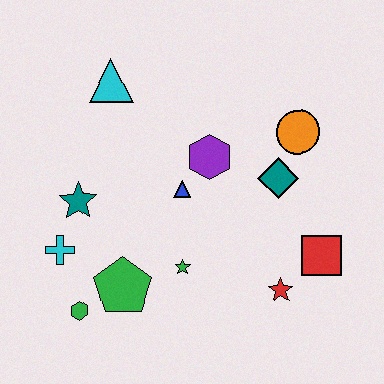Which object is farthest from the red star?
The cyan triangle is farthest from the red star.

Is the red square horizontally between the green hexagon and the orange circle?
No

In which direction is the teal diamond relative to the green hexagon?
The teal diamond is to the right of the green hexagon.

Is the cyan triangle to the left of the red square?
Yes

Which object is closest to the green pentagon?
The green hexagon is closest to the green pentagon.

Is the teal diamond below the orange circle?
Yes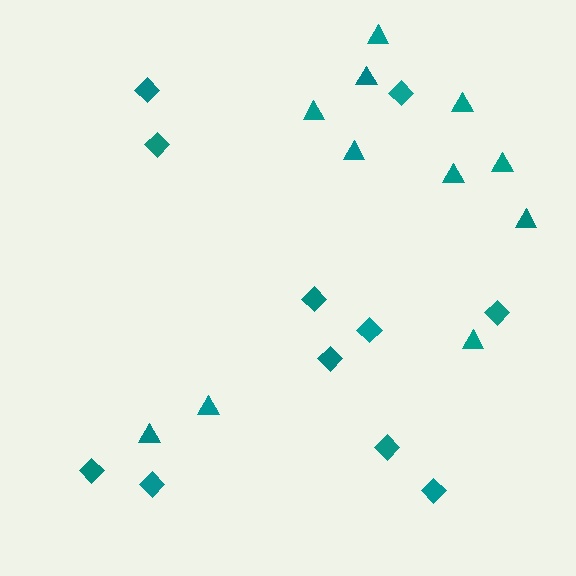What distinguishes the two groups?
There are 2 groups: one group of triangles (11) and one group of diamonds (11).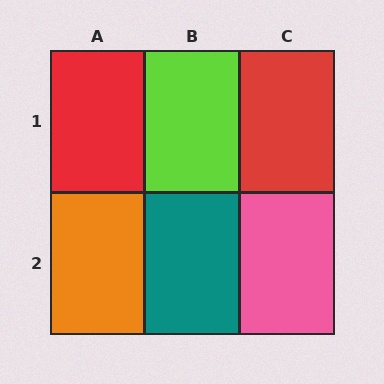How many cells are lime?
1 cell is lime.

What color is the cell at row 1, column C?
Red.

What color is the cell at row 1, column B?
Lime.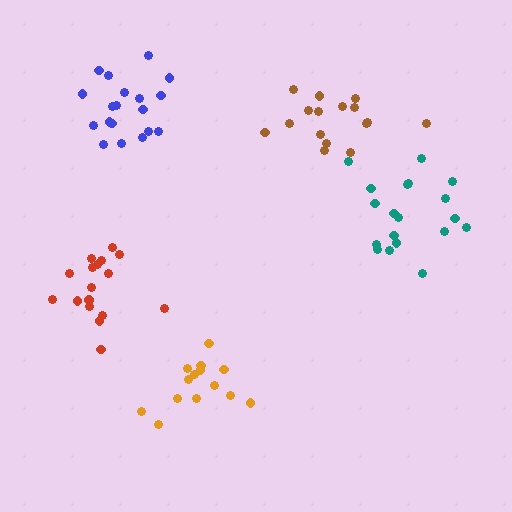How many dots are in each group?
Group 1: 14 dots, Group 2: 17 dots, Group 3: 19 dots, Group 4: 16 dots, Group 5: 19 dots (85 total).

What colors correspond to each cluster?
The clusters are colored: orange, red, blue, brown, teal.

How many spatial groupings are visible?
There are 5 spatial groupings.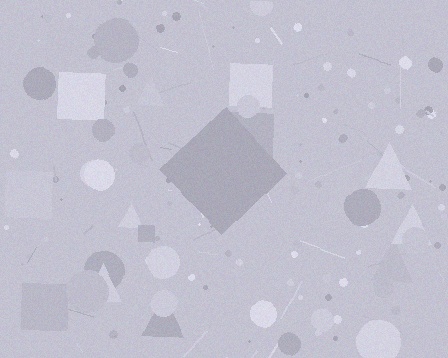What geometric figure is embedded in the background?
A diamond is embedded in the background.